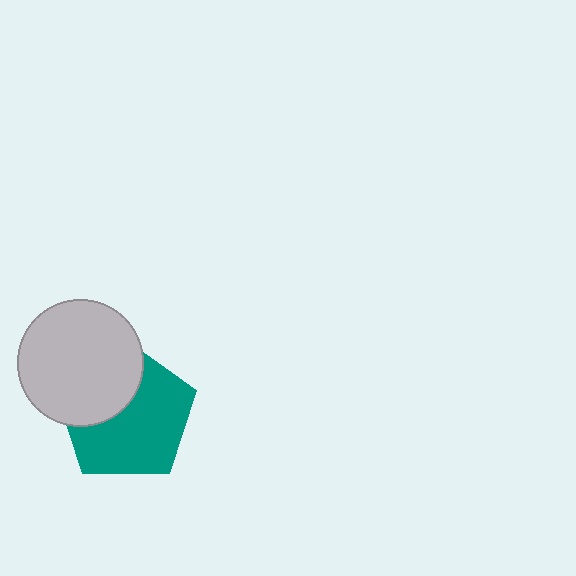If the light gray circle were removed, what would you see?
You would see the complete teal pentagon.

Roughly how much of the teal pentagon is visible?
About half of it is visible (roughly 64%).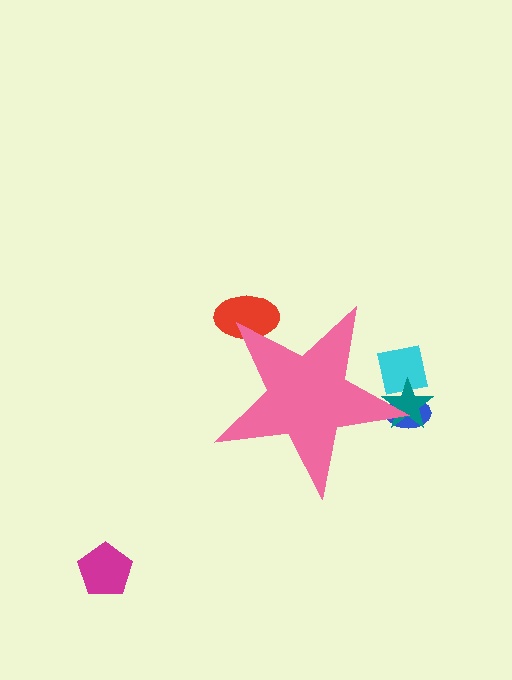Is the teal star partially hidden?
Yes, the teal star is partially hidden behind the pink star.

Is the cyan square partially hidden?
Yes, the cyan square is partially hidden behind the pink star.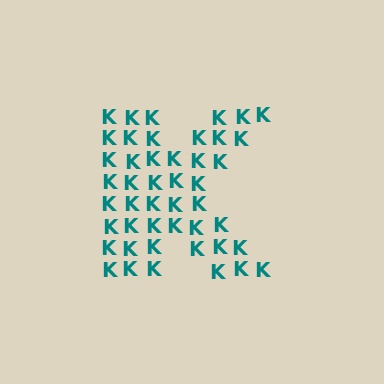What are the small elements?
The small elements are letter K's.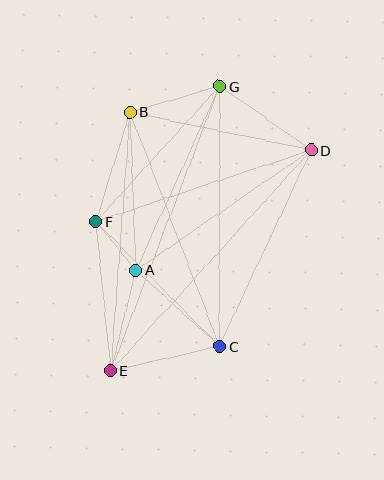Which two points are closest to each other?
Points A and F are closest to each other.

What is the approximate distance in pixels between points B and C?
The distance between B and C is approximately 251 pixels.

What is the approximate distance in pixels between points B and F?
The distance between B and F is approximately 115 pixels.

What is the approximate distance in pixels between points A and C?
The distance between A and C is approximately 113 pixels.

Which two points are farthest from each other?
Points E and G are farthest from each other.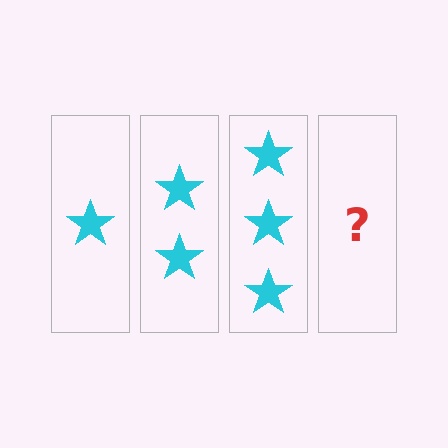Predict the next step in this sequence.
The next step is 4 stars.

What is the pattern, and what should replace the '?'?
The pattern is that each step adds one more star. The '?' should be 4 stars.